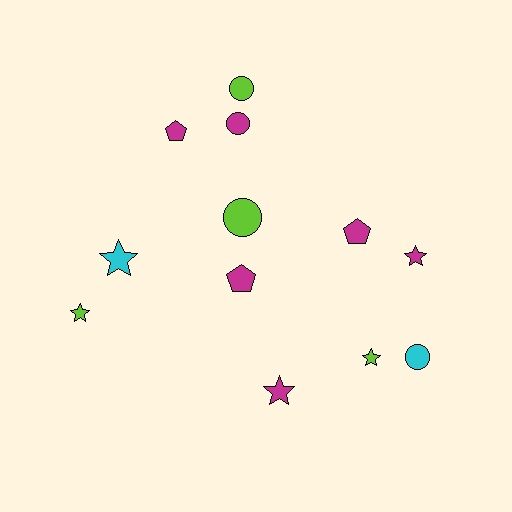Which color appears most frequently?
Magenta, with 6 objects.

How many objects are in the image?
There are 12 objects.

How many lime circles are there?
There are 2 lime circles.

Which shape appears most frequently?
Star, with 5 objects.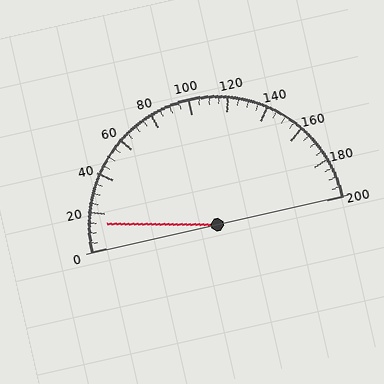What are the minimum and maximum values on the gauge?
The gauge ranges from 0 to 200.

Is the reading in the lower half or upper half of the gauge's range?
The reading is in the lower half of the range (0 to 200).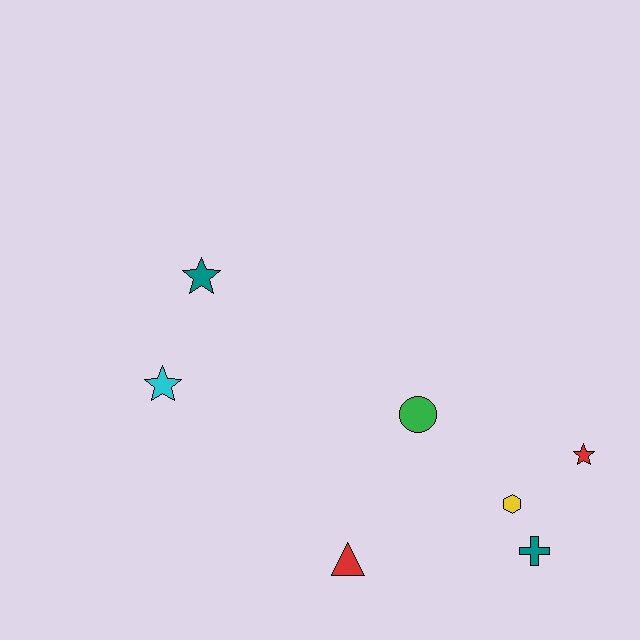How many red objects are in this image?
There are 2 red objects.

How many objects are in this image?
There are 7 objects.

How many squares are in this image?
There are no squares.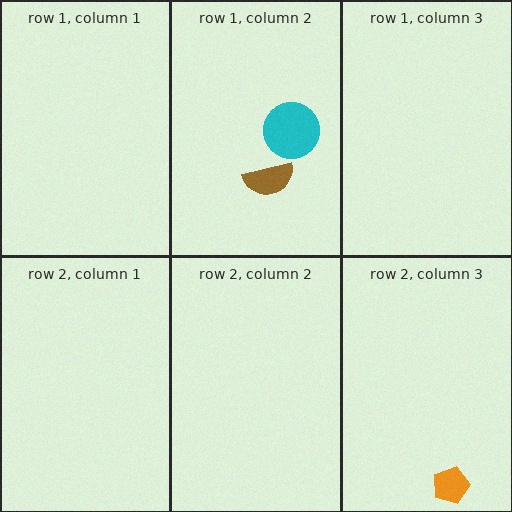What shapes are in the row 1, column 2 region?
The brown semicircle, the cyan circle.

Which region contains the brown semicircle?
The row 1, column 2 region.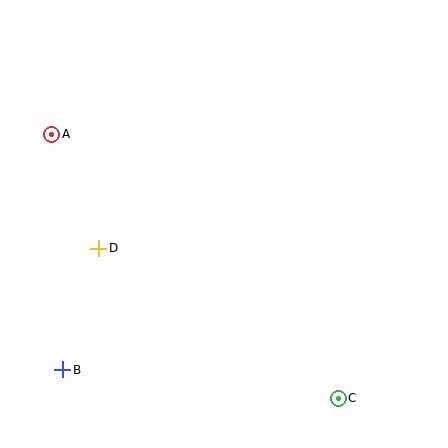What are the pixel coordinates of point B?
Point B is at (63, 370).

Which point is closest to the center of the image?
Point D at (99, 248) is closest to the center.